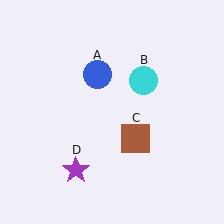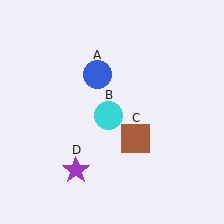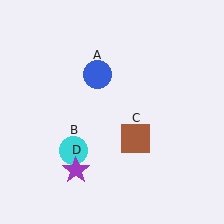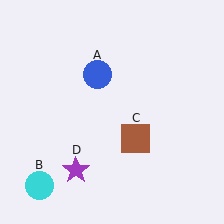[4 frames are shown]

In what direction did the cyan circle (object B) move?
The cyan circle (object B) moved down and to the left.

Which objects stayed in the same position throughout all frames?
Blue circle (object A) and brown square (object C) and purple star (object D) remained stationary.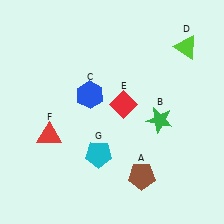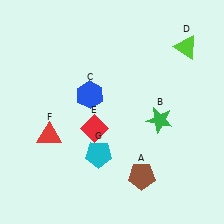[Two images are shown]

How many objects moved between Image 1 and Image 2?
1 object moved between the two images.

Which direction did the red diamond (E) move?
The red diamond (E) moved left.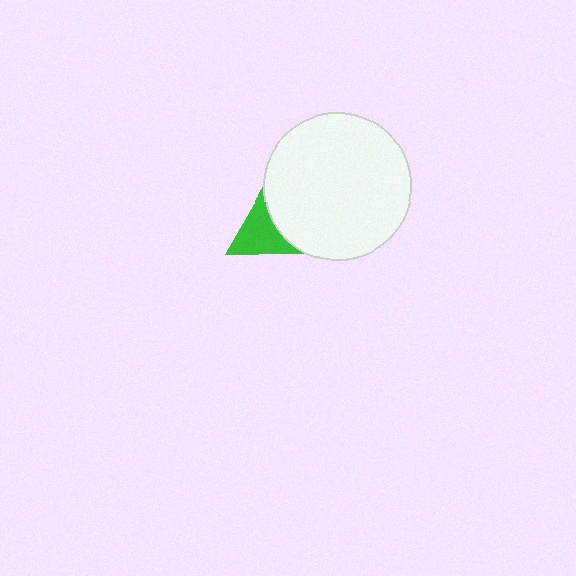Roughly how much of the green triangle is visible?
A small part of it is visible (roughly 34%).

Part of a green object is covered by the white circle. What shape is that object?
It is a triangle.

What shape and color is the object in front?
The object in front is a white circle.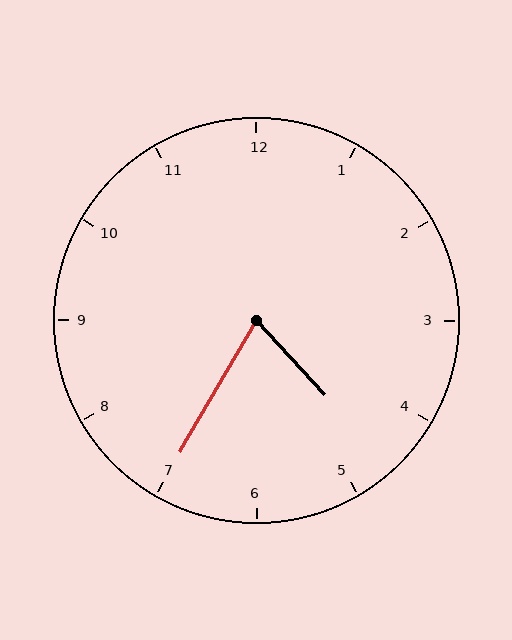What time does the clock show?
4:35.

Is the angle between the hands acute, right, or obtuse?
It is acute.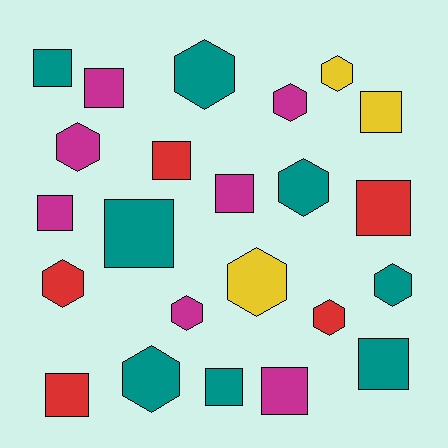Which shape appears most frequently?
Square, with 12 objects.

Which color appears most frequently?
Teal, with 8 objects.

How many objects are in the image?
There are 23 objects.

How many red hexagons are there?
There are 2 red hexagons.